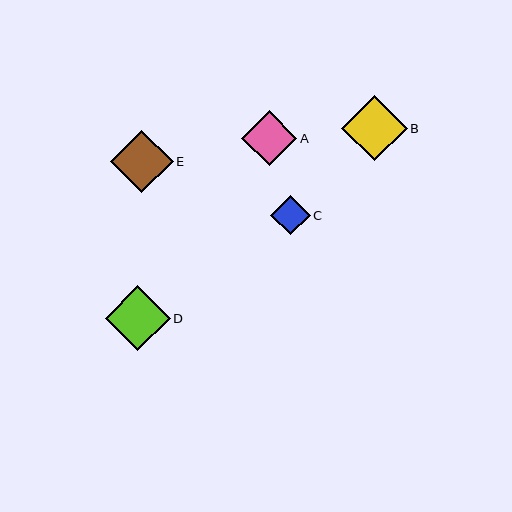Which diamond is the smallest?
Diamond C is the smallest with a size of approximately 39 pixels.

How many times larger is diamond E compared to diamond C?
Diamond E is approximately 1.6 times the size of diamond C.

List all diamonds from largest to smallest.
From largest to smallest: B, D, E, A, C.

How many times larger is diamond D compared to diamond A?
Diamond D is approximately 1.2 times the size of diamond A.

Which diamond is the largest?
Diamond B is the largest with a size of approximately 65 pixels.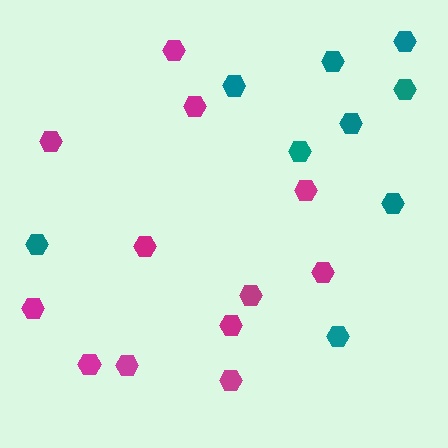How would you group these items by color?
There are 2 groups: one group of teal hexagons (9) and one group of magenta hexagons (12).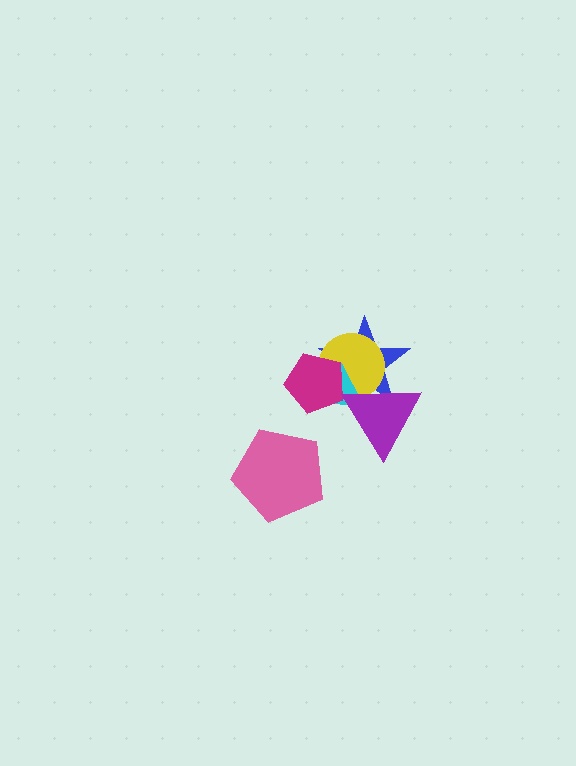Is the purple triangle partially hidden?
No, no other shape covers it.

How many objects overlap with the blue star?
4 objects overlap with the blue star.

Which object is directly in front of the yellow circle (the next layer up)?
The cyan triangle is directly in front of the yellow circle.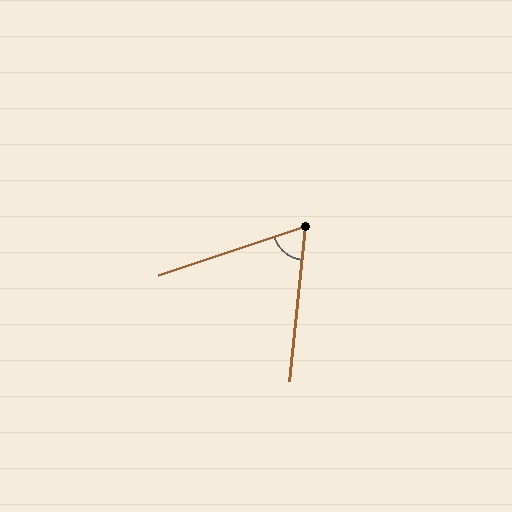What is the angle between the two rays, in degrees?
Approximately 66 degrees.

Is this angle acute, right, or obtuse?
It is acute.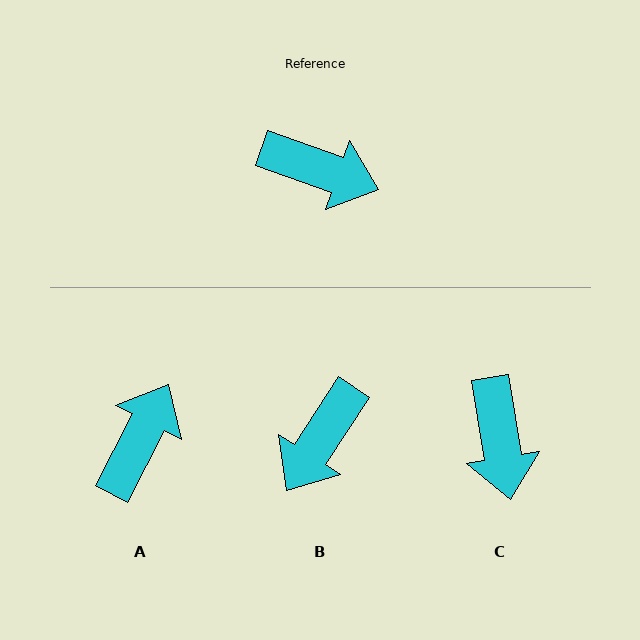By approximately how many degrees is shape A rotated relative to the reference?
Approximately 82 degrees counter-clockwise.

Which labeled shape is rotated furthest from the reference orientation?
B, about 104 degrees away.